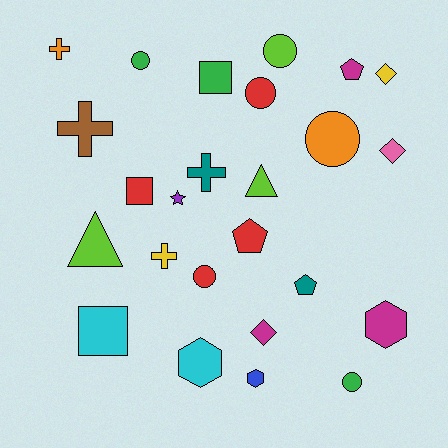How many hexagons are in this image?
There are 3 hexagons.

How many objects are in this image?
There are 25 objects.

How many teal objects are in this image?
There are 2 teal objects.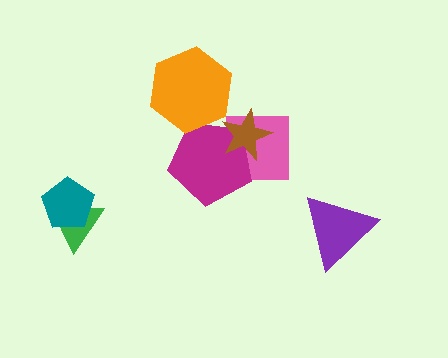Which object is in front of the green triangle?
The teal pentagon is in front of the green triangle.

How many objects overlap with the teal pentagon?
1 object overlaps with the teal pentagon.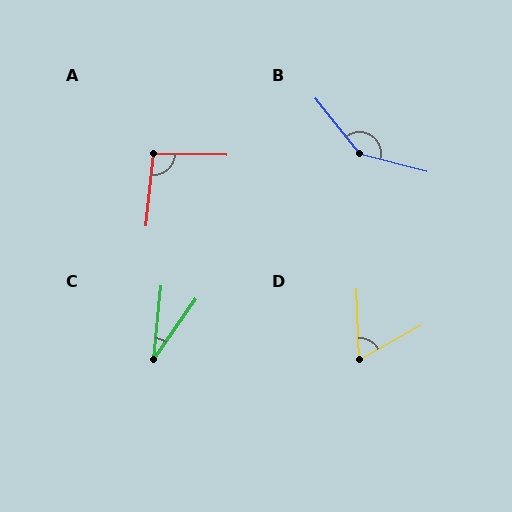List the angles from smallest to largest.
C (30°), D (63°), A (95°), B (143°).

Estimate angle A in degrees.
Approximately 95 degrees.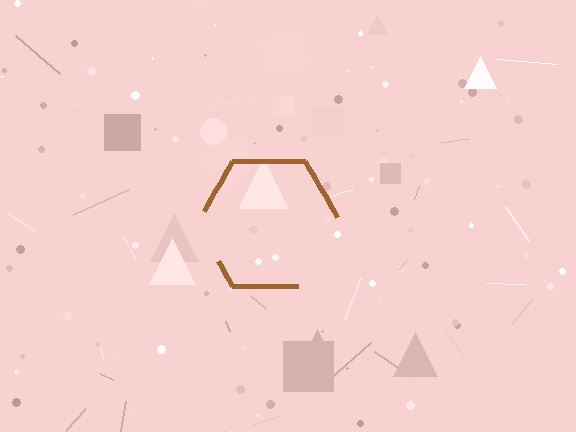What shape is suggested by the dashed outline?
The dashed outline suggests a hexagon.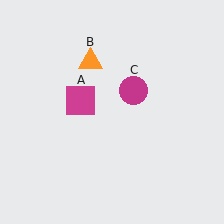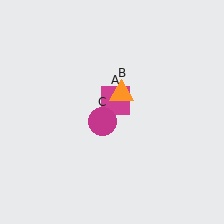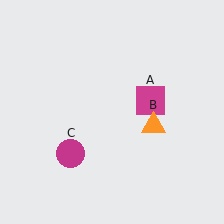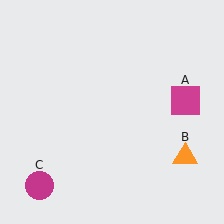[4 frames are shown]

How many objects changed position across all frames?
3 objects changed position: magenta square (object A), orange triangle (object B), magenta circle (object C).